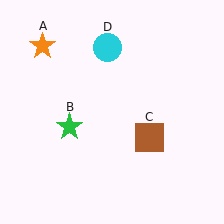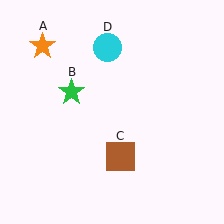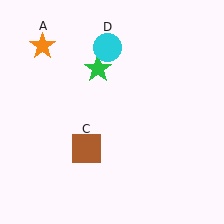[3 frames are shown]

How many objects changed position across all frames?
2 objects changed position: green star (object B), brown square (object C).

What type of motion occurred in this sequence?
The green star (object B), brown square (object C) rotated clockwise around the center of the scene.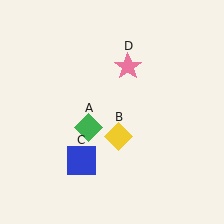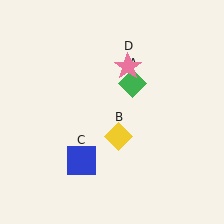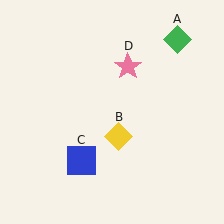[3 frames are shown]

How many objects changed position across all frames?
1 object changed position: green diamond (object A).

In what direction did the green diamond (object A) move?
The green diamond (object A) moved up and to the right.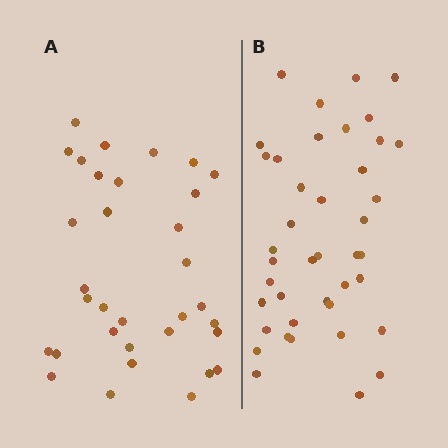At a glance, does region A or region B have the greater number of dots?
Region B (the right region) has more dots.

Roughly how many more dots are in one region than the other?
Region B has roughly 8 or so more dots than region A.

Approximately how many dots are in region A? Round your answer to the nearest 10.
About 30 dots. (The exact count is 33, which rounds to 30.)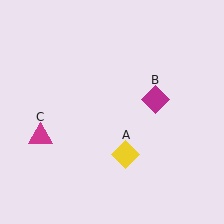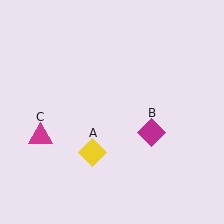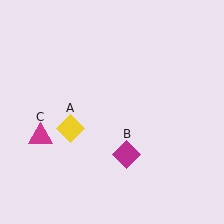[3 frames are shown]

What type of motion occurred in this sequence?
The yellow diamond (object A), magenta diamond (object B) rotated clockwise around the center of the scene.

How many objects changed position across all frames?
2 objects changed position: yellow diamond (object A), magenta diamond (object B).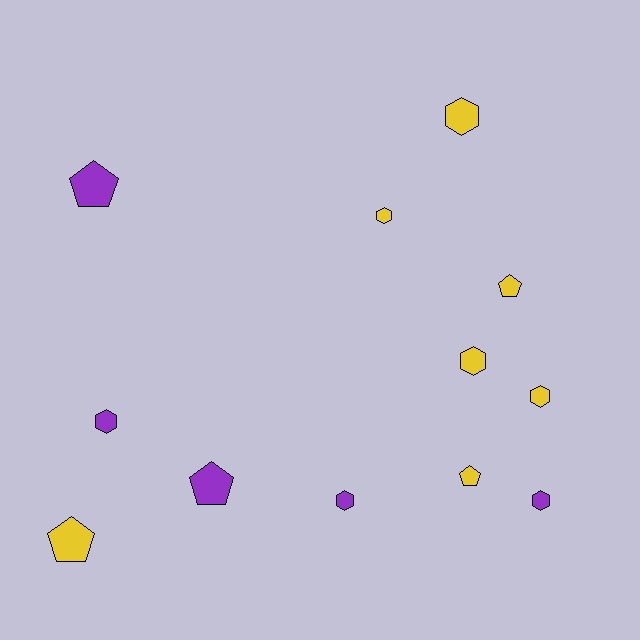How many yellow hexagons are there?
There are 4 yellow hexagons.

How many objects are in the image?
There are 12 objects.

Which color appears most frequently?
Yellow, with 7 objects.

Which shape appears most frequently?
Hexagon, with 7 objects.